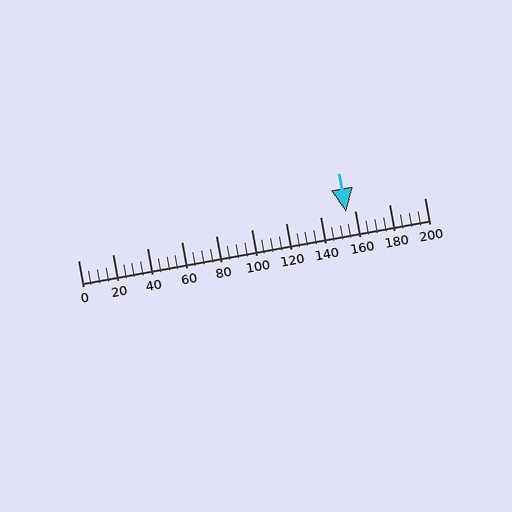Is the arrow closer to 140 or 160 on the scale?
The arrow is closer to 160.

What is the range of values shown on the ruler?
The ruler shows values from 0 to 200.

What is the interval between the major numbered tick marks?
The major tick marks are spaced 20 units apart.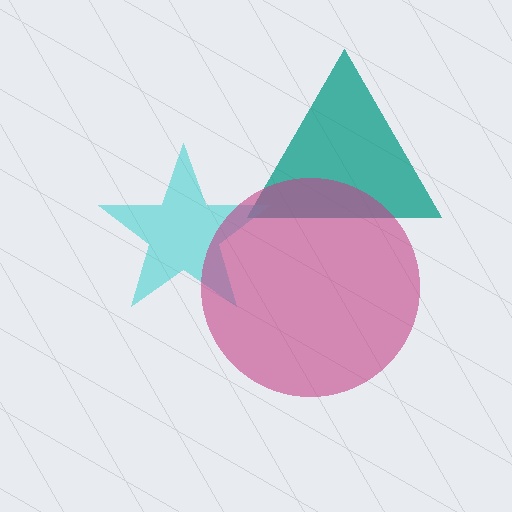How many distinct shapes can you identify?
There are 3 distinct shapes: a teal triangle, a cyan star, a magenta circle.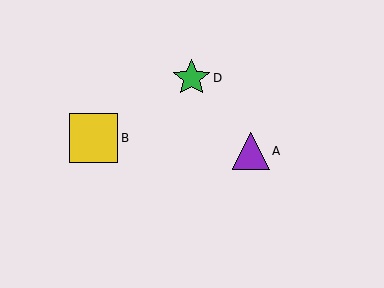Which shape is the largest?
The yellow square (labeled B) is the largest.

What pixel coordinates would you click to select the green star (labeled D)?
Click at (191, 78) to select the green star D.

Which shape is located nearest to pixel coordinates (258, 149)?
The purple triangle (labeled A) at (251, 151) is nearest to that location.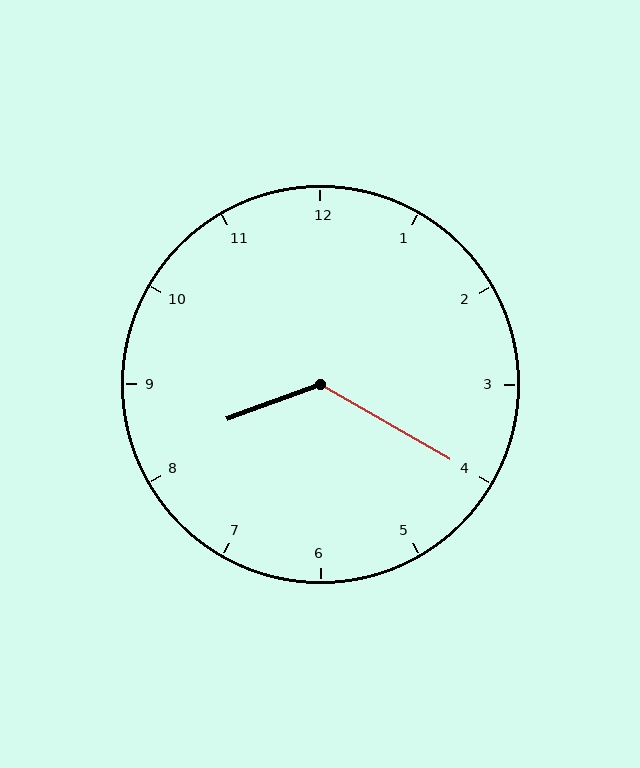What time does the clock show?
8:20.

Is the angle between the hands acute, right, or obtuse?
It is obtuse.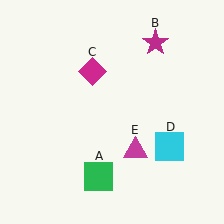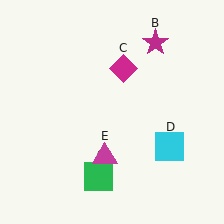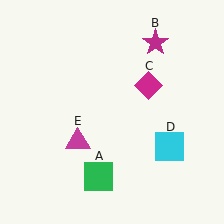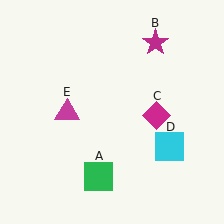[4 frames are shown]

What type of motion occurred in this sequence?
The magenta diamond (object C), magenta triangle (object E) rotated clockwise around the center of the scene.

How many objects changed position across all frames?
2 objects changed position: magenta diamond (object C), magenta triangle (object E).